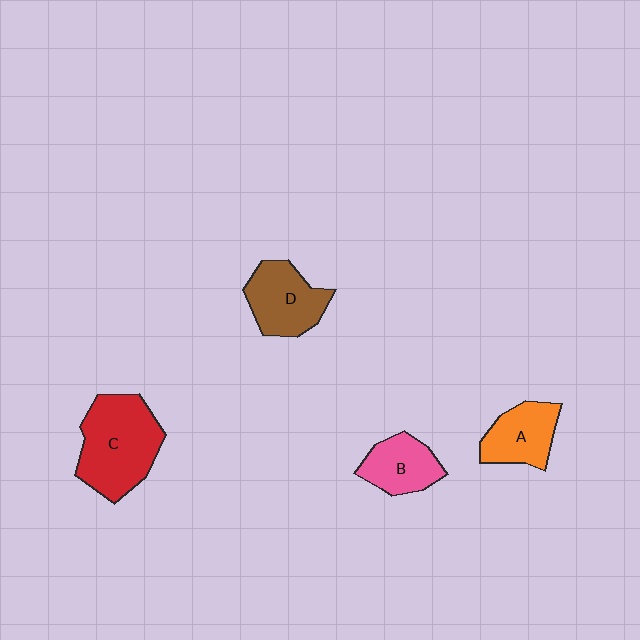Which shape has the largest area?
Shape C (red).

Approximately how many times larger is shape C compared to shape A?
Approximately 1.7 times.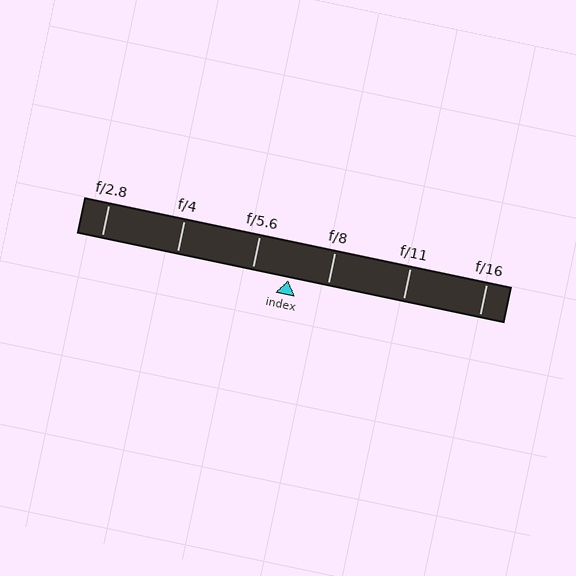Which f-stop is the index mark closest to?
The index mark is closest to f/5.6.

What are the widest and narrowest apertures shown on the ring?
The widest aperture shown is f/2.8 and the narrowest is f/16.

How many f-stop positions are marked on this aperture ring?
There are 6 f-stop positions marked.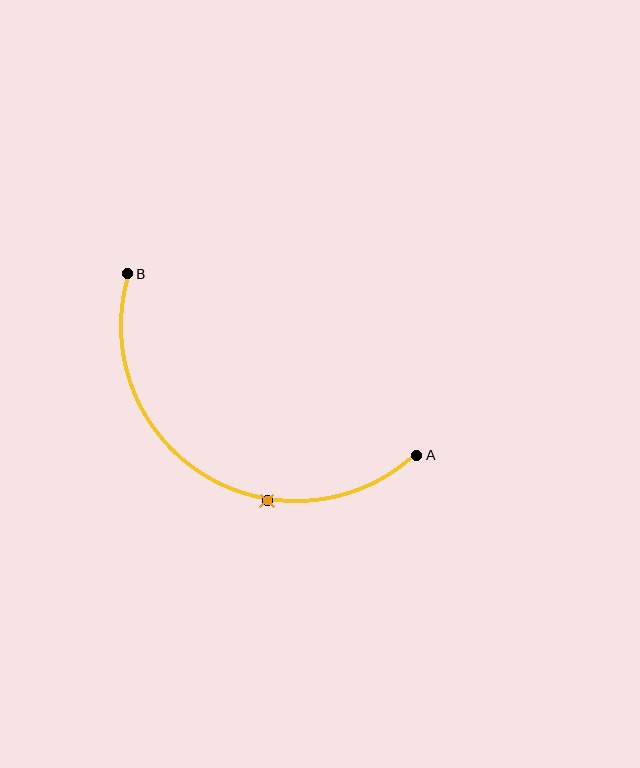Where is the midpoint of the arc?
The arc midpoint is the point on the curve farthest from the straight line joining A and B. It sits below that line.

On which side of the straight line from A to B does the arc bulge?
The arc bulges below the straight line connecting A and B.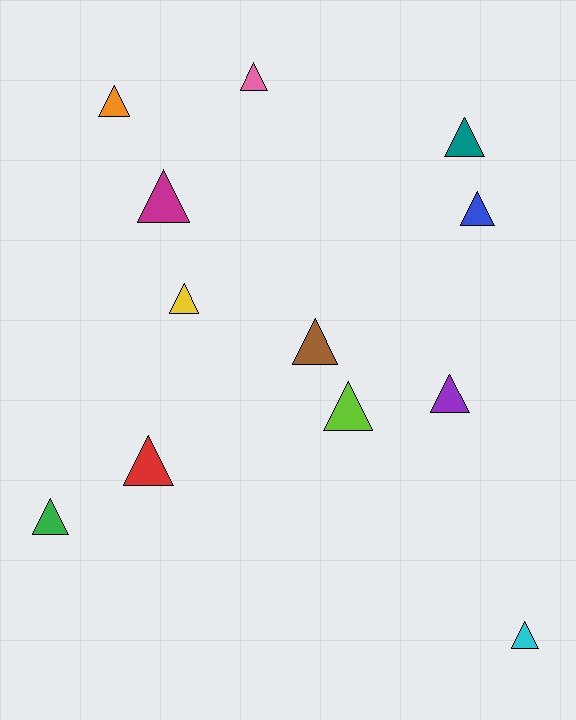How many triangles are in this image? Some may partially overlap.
There are 12 triangles.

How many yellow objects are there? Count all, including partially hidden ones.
There is 1 yellow object.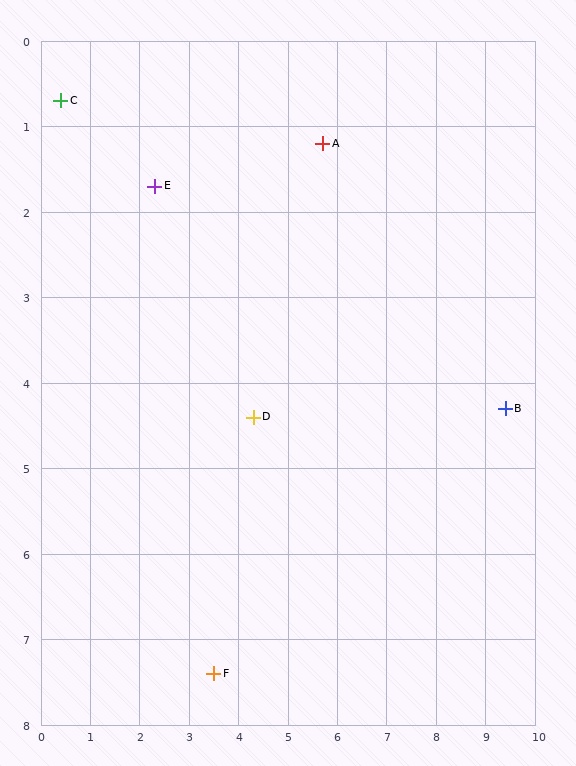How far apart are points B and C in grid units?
Points B and C are about 9.7 grid units apart.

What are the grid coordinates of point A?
Point A is at approximately (5.7, 1.2).